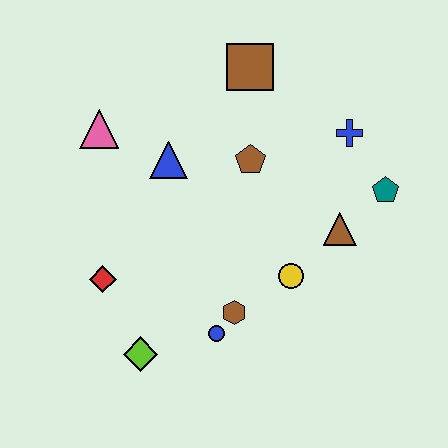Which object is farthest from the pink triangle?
The teal pentagon is farthest from the pink triangle.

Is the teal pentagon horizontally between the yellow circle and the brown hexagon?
No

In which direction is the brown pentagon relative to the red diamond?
The brown pentagon is to the right of the red diamond.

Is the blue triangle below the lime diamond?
No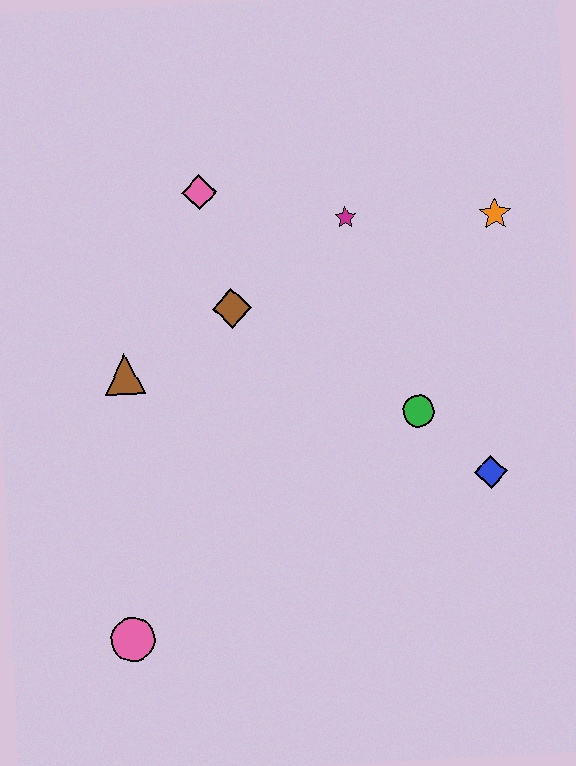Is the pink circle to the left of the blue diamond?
Yes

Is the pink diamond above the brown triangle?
Yes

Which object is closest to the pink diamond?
The brown diamond is closest to the pink diamond.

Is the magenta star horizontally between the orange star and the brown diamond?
Yes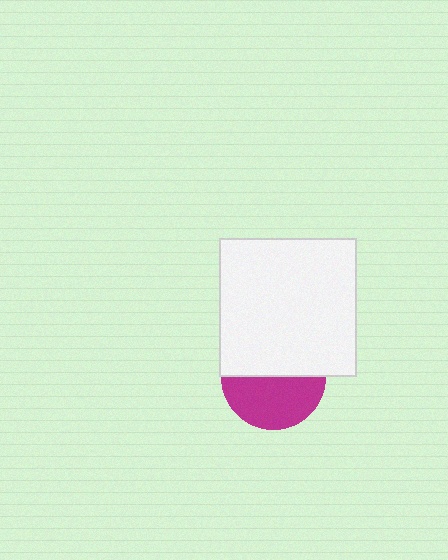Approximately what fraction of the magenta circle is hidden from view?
Roughly 51% of the magenta circle is hidden behind the white square.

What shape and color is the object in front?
The object in front is a white square.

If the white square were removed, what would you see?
You would see the complete magenta circle.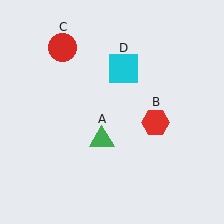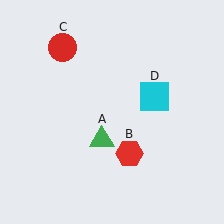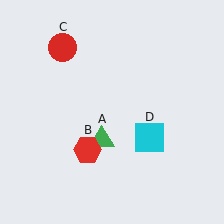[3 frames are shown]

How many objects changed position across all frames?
2 objects changed position: red hexagon (object B), cyan square (object D).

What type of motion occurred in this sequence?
The red hexagon (object B), cyan square (object D) rotated clockwise around the center of the scene.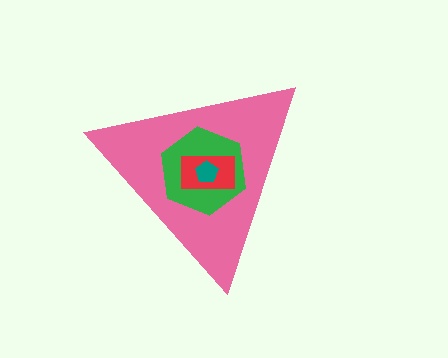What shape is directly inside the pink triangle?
The green hexagon.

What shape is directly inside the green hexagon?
The red rectangle.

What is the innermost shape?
The teal pentagon.